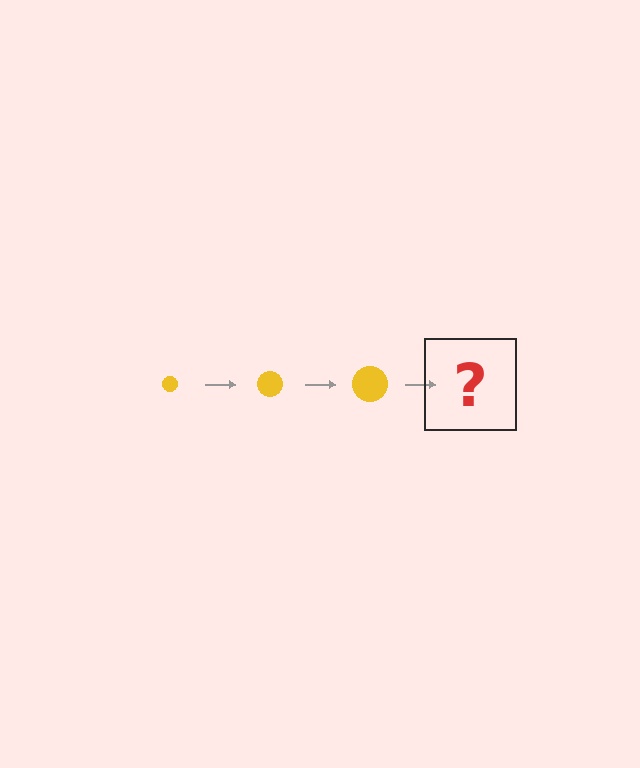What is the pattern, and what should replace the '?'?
The pattern is that the circle gets progressively larger each step. The '?' should be a yellow circle, larger than the previous one.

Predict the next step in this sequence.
The next step is a yellow circle, larger than the previous one.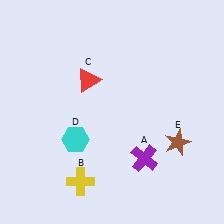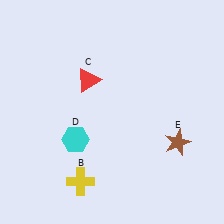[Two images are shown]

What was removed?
The purple cross (A) was removed in Image 2.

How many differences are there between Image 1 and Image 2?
There is 1 difference between the two images.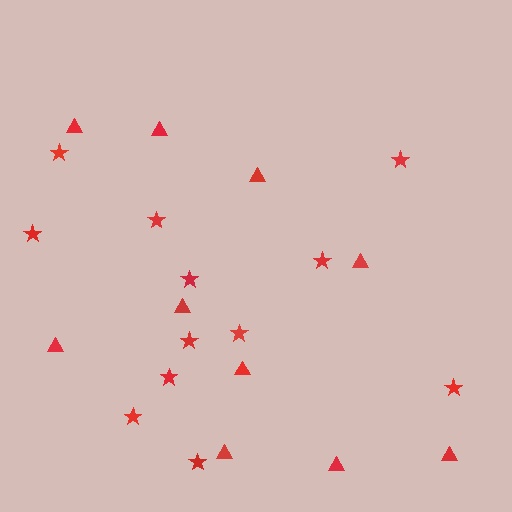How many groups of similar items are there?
There are 2 groups: one group of stars (12) and one group of triangles (10).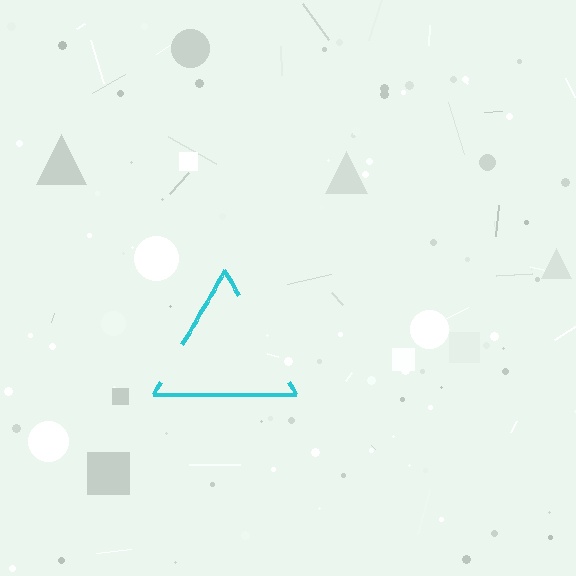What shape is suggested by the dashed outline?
The dashed outline suggests a triangle.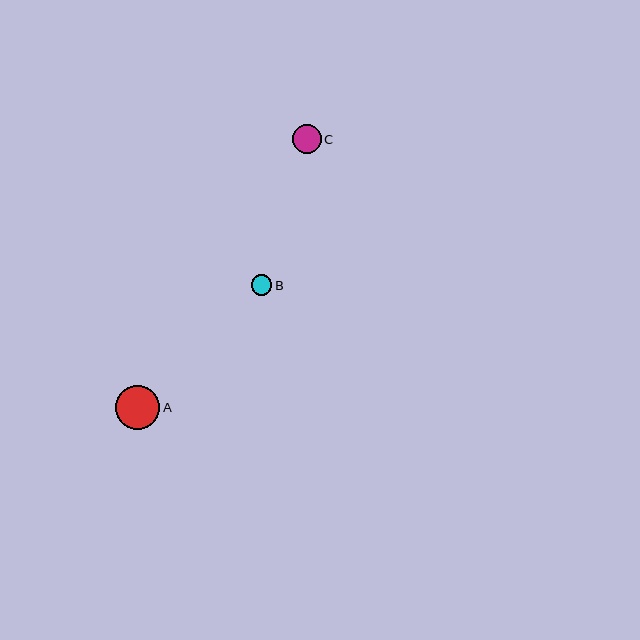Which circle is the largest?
Circle A is the largest with a size of approximately 44 pixels.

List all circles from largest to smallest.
From largest to smallest: A, C, B.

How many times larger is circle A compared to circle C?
Circle A is approximately 1.5 times the size of circle C.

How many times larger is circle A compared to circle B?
Circle A is approximately 2.2 times the size of circle B.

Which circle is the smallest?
Circle B is the smallest with a size of approximately 20 pixels.